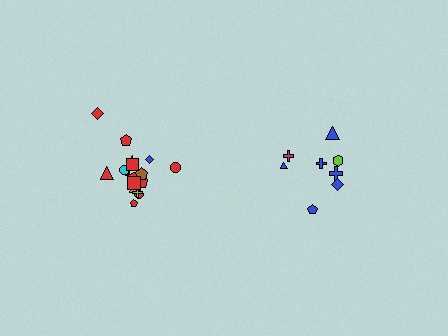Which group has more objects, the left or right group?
The left group.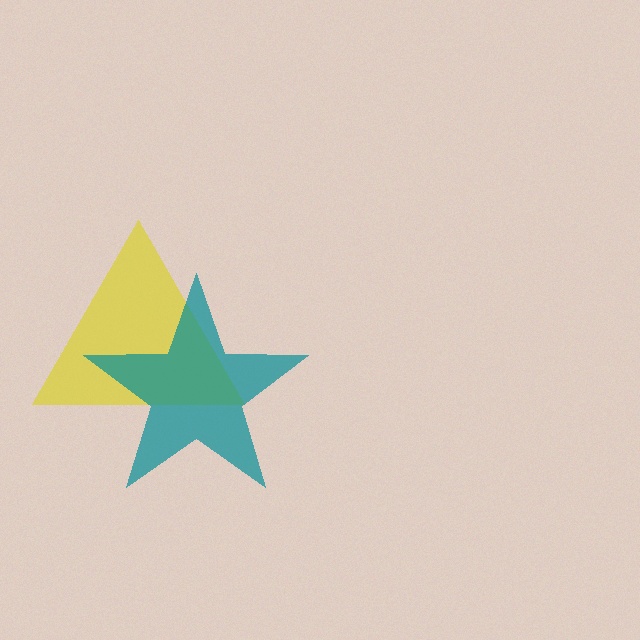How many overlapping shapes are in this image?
There are 2 overlapping shapes in the image.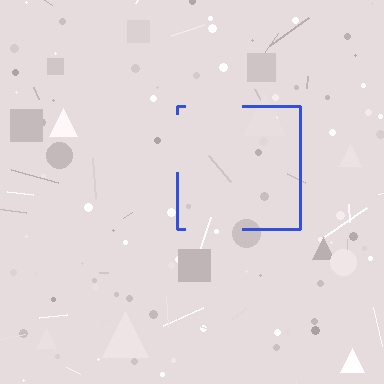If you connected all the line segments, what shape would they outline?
They would outline a square.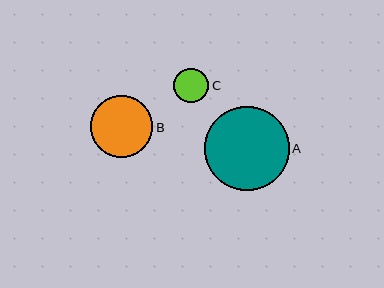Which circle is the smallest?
Circle C is the smallest with a size of approximately 35 pixels.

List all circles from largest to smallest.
From largest to smallest: A, B, C.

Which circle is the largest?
Circle A is the largest with a size of approximately 85 pixels.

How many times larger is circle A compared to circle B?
Circle A is approximately 1.4 times the size of circle B.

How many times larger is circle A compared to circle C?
Circle A is approximately 2.4 times the size of circle C.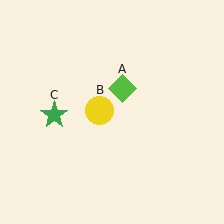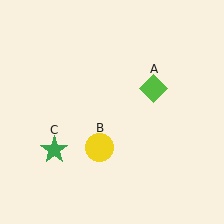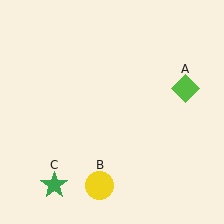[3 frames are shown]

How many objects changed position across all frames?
3 objects changed position: lime diamond (object A), yellow circle (object B), green star (object C).